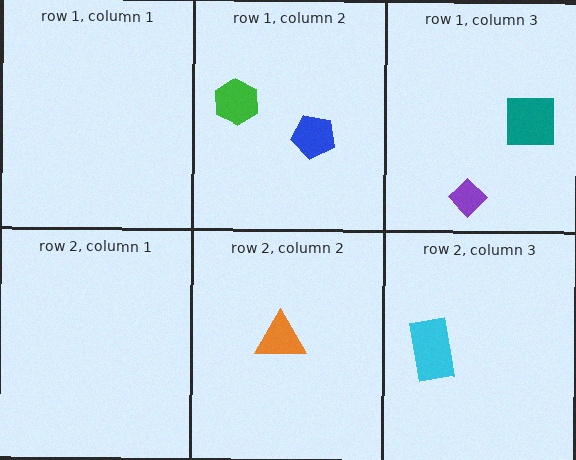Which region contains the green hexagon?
The row 1, column 2 region.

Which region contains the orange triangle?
The row 2, column 2 region.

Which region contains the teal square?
The row 1, column 3 region.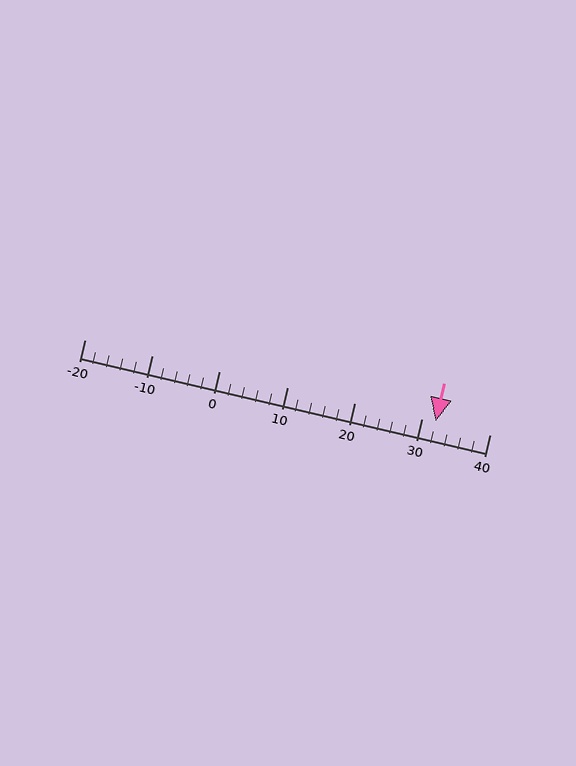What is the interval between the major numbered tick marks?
The major tick marks are spaced 10 units apart.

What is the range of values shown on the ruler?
The ruler shows values from -20 to 40.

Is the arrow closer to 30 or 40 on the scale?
The arrow is closer to 30.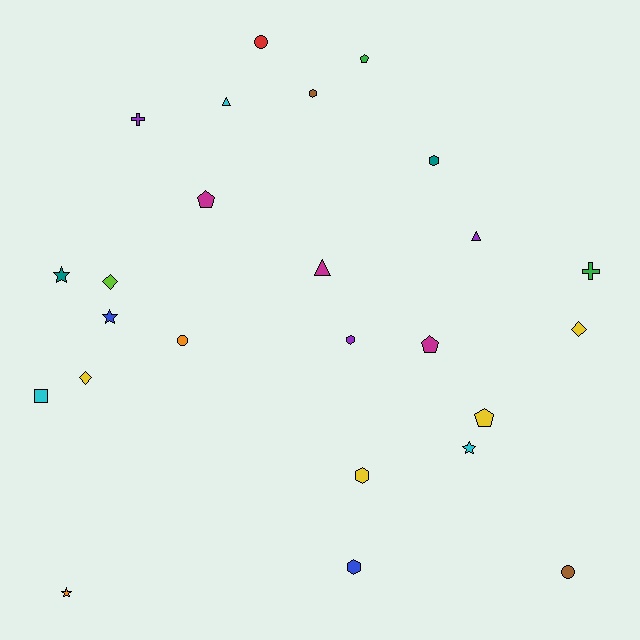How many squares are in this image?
There is 1 square.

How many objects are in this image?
There are 25 objects.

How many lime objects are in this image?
There is 1 lime object.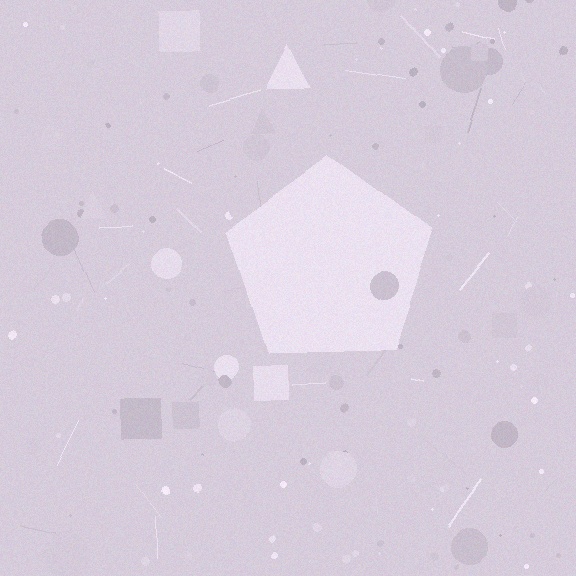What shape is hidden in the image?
A pentagon is hidden in the image.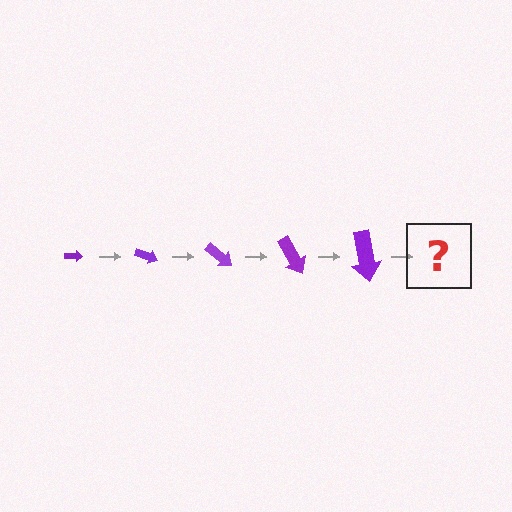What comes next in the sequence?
The next element should be an arrow, larger than the previous one and rotated 100 degrees from the start.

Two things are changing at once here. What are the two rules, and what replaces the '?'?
The two rules are that the arrow grows larger each step and it rotates 20 degrees each step. The '?' should be an arrow, larger than the previous one and rotated 100 degrees from the start.